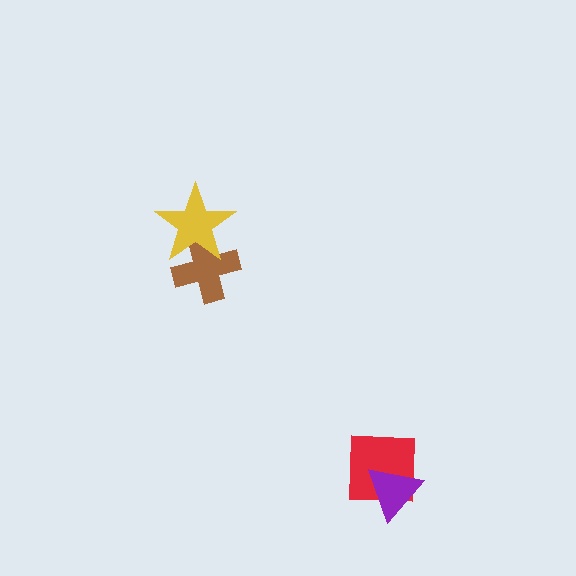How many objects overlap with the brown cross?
1 object overlaps with the brown cross.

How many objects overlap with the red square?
1 object overlaps with the red square.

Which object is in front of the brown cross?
The yellow star is in front of the brown cross.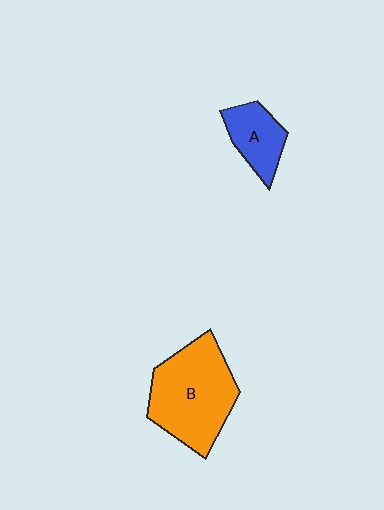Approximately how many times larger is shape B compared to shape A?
Approximately 2.3 times.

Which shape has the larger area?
Shape B (orange).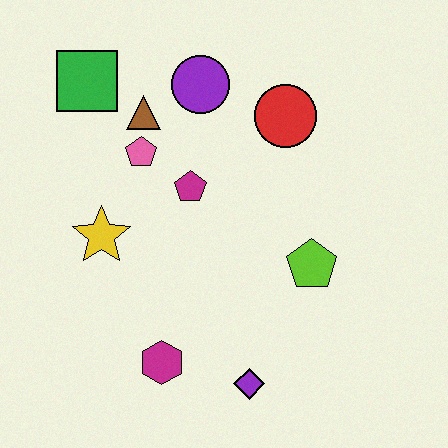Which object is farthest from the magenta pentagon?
The purple diamond is farthest from the magenta pentagon.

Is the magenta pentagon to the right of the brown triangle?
Yes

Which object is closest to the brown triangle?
The pink pentagon is closest to the brown triangle.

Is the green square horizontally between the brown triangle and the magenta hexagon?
No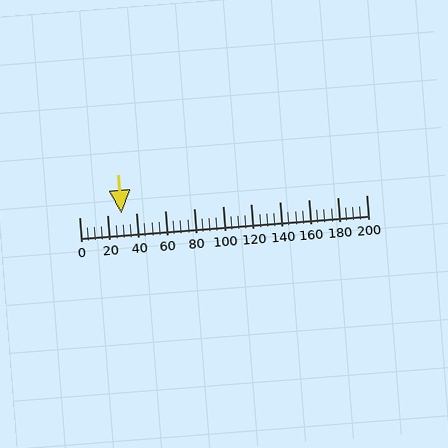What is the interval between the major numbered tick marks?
The major tick marks are spaced 20 units apart.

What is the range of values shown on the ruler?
The ruler shows values from 0 to 200.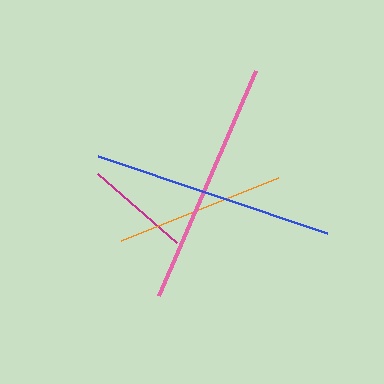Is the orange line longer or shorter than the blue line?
The blue line is longer than the orange line.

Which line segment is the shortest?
The magenta line is the shortest at approximately 105 pixels.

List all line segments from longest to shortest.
From longest to shortest: pink, blue, orange, magenta.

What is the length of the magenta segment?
The magenta segment is approximately 105 pixels long.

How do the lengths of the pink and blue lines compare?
The pink and blue lines are approximately the same length.